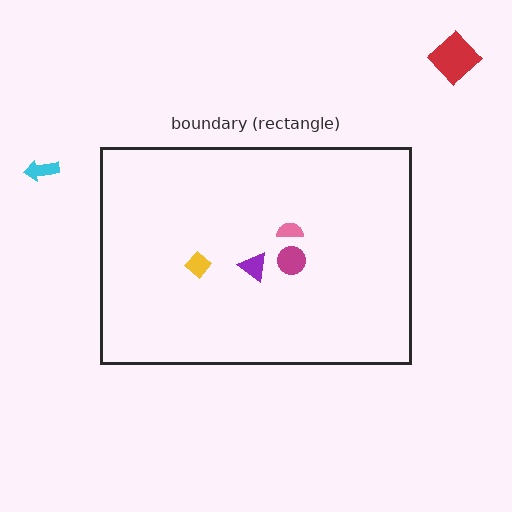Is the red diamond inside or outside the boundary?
Outside.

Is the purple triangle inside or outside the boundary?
Inside.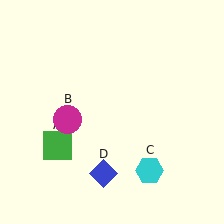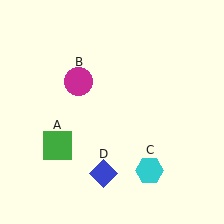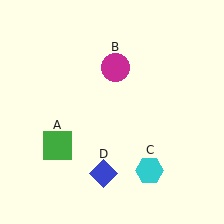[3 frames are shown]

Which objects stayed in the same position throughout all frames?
Green square (object A) and cyan hexagon (object C) and blue diamond (object D) remained stationary.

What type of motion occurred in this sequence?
The magenta circle (object B) rotated clockwise around the center of the scene.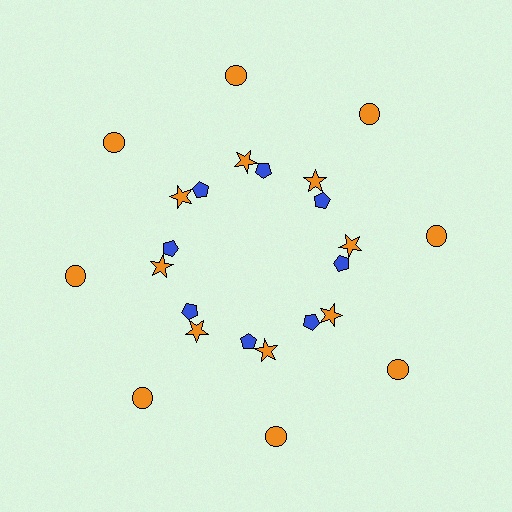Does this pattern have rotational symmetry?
Yes, this pattern has 8-fold rotational symmetry. It looks the same after rotating 45 degrees around the center.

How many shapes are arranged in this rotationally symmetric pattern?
There are 24 shapes, arranged in 8 groups of 3.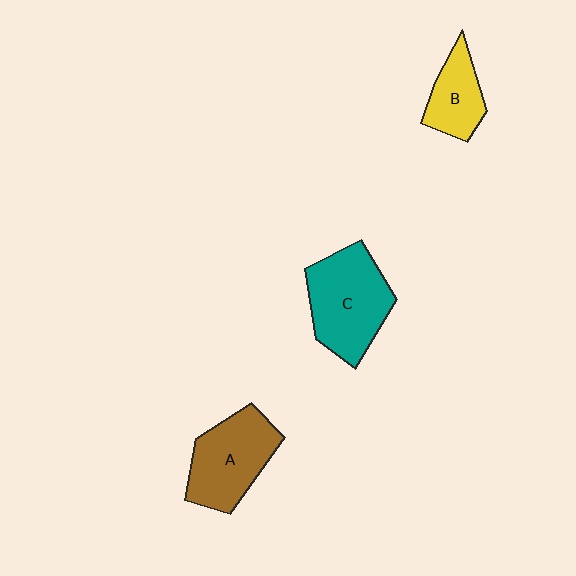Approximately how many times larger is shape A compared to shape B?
Approximately 1.6 times.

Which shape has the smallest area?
Shape B (yellow).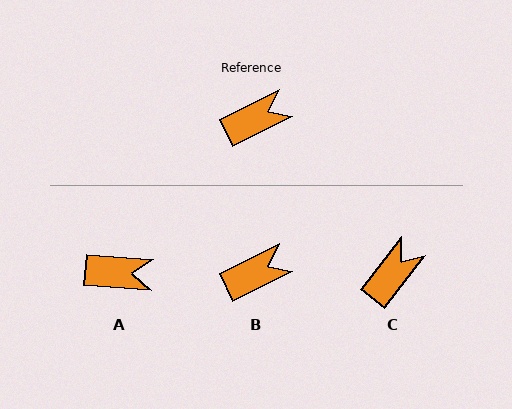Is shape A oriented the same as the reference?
No, it is off by about 31 degrees.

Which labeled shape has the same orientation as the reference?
B.